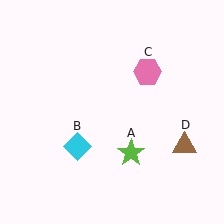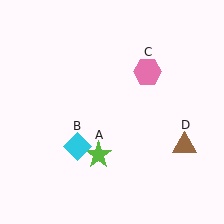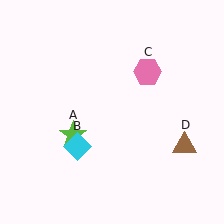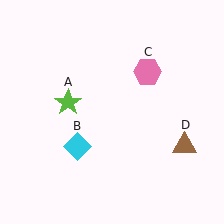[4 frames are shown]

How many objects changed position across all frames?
1 object changed position: lime star (object A).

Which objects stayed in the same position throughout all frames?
Cyan diamond (object B) and pink hexagon (object C) and brown triangle (object D) remained stationary.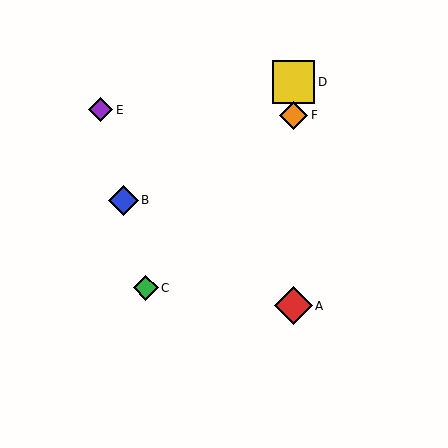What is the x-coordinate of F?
Object F is at x≈293.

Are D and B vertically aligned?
No, D is at x≈293 and B is at x≈123.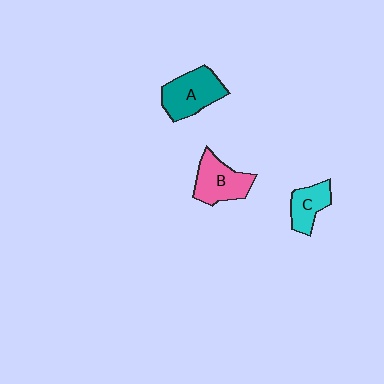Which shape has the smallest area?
Shape C (cyan).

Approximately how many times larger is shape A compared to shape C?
Approximately 1.6 times.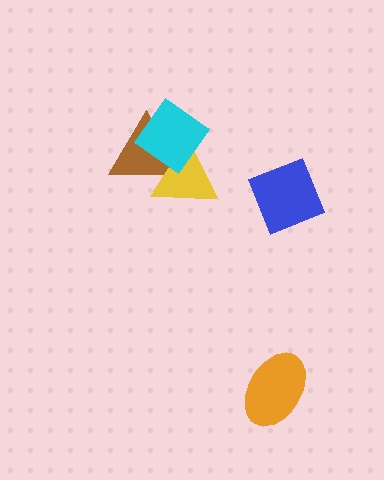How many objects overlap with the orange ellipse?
0 objects overlap with the orange ellipse.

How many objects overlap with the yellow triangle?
2 objects overlap with the yellow triangle.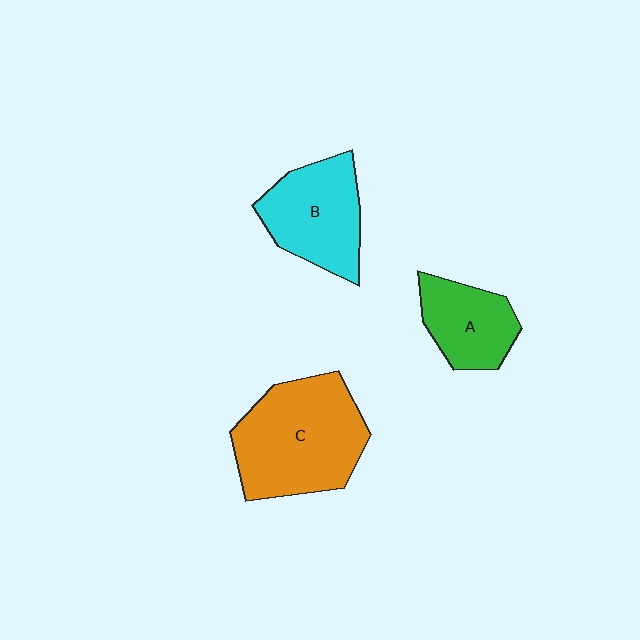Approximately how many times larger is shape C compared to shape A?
Approximately 1.9 times.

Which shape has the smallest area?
Shape A (green).